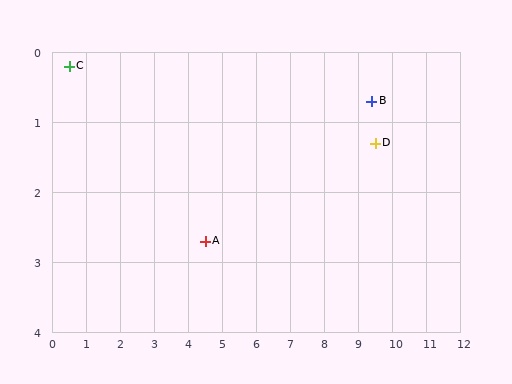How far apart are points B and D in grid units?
Points B and D are about 0.6 grid units apart.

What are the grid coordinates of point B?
Point B is at approximately (9.4, 0.7).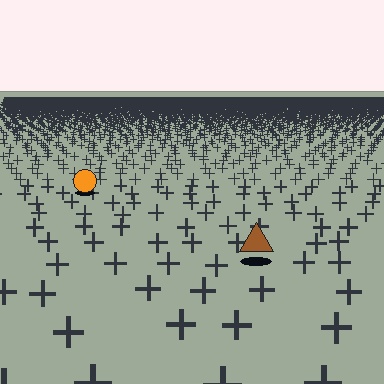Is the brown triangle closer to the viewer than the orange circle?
Yes. The brown triangle is closer — you can tell from the texture gradient: the ground texture is coarser near it.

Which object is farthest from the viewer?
The orange circle is farthest from the viewer. It appears smaller and the ground texture around it is denser.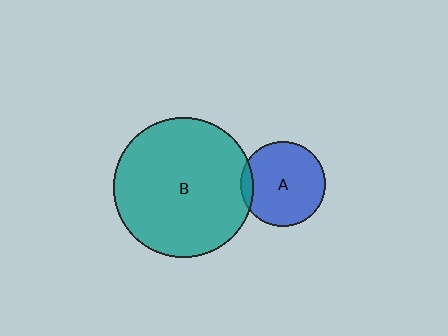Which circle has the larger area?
Circle B (teal).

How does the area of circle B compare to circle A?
Approximately 2.7 times.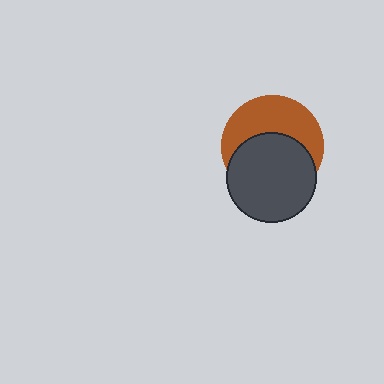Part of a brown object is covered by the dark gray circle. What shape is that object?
It is a circle.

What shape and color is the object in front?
The object in front is a dark gray circle.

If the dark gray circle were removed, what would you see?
You would see the complete brown circle.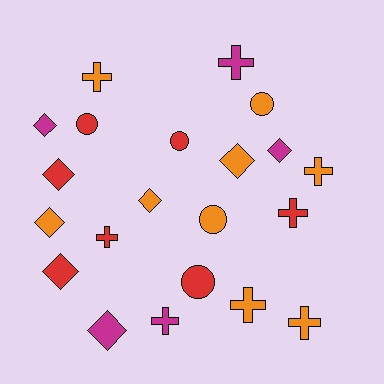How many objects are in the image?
There are 21 objects.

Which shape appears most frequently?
Diamond, with 8 objects.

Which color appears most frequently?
Orange, with 9 objects.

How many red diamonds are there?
There are 2 red diamonds.